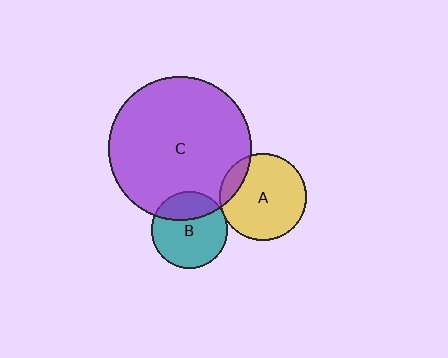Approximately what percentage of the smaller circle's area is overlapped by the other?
Approximately 15%.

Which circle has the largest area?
Circle C (purple).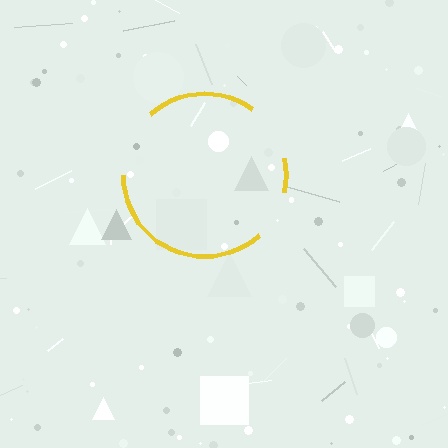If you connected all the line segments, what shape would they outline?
They would outline a circle.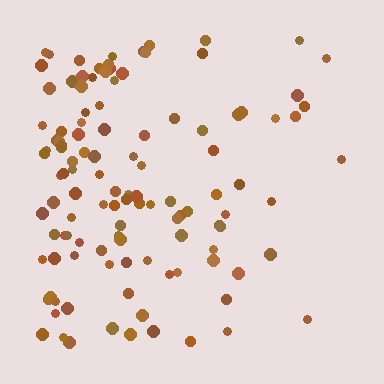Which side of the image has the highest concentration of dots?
The left.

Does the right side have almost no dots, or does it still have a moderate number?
Still a moderate number, just noticeably fewer than the left.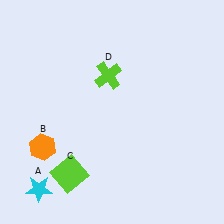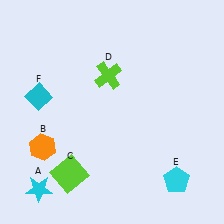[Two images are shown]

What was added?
A cyan pentagon (E), a cyan diamond (F) were added in Image 2.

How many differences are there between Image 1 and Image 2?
There are 2 differences between the two images.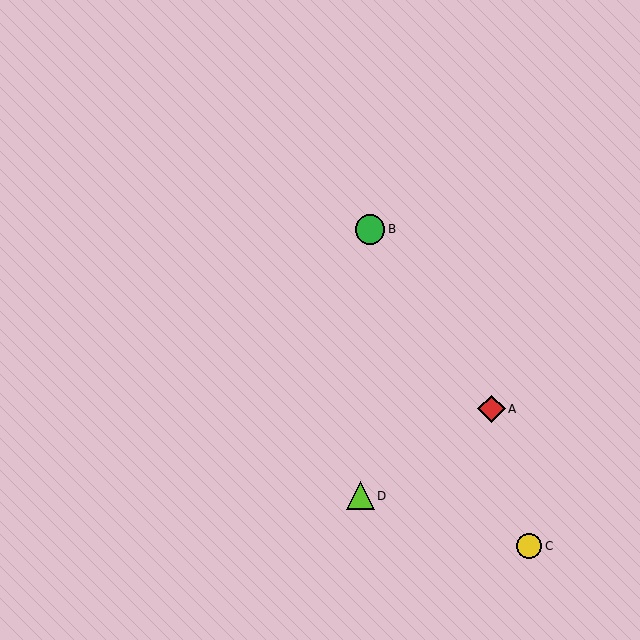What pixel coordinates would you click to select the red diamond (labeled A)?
Click at (492, 409) to select the red diamond A.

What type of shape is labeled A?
Shape A is a red diamond.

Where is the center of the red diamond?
The center of the red diamond is at (492, 409).